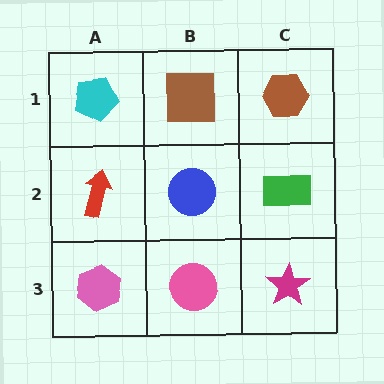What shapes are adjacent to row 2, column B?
A brown square (row 1, column B), a pink circle (row 3, column B), a red arrow (row 2, column A), a green rectangle (row 2, column C).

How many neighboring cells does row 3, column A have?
2.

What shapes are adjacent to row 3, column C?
A green rectangle (row 2, column C), a pink circle (row 3, column B).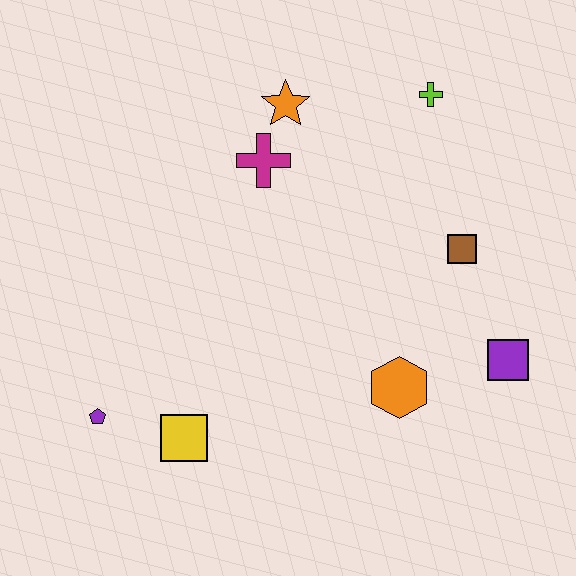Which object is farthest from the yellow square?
The lime cross is farthest from the yellow square.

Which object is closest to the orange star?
The magenta cross is closest to the orange star.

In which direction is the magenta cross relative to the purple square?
The magenta cross is to the left of the purple square.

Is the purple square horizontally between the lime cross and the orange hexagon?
No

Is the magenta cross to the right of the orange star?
No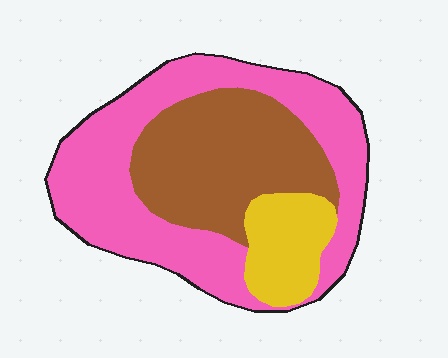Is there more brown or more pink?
Pink.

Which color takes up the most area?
Pink, at roughly 50%.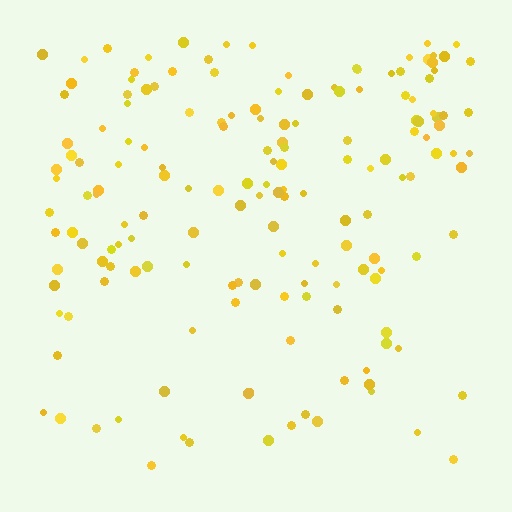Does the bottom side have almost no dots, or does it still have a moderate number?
Still a moderate number, just noticeably fewer than the top.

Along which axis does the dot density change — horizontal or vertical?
Vertical.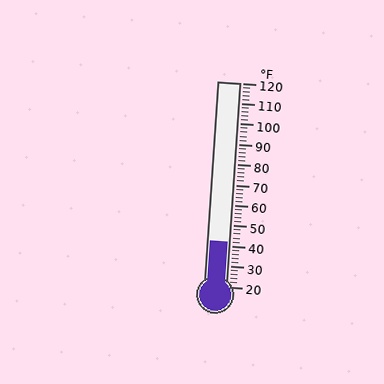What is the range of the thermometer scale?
The thermometer scale ranges from 20°F to 120°F.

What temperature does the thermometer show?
The thermometer shows approximately 42°F.